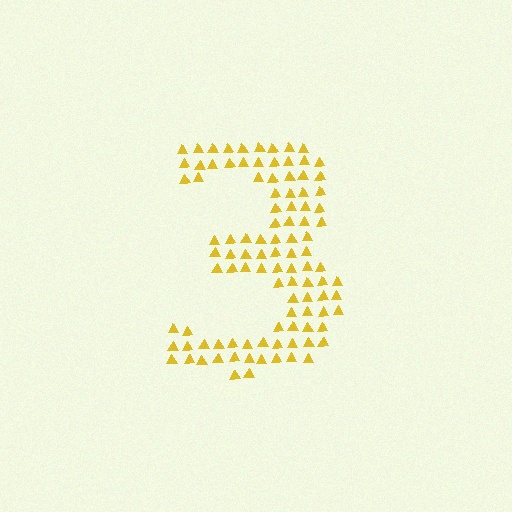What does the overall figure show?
The overall figure shows the digit 3.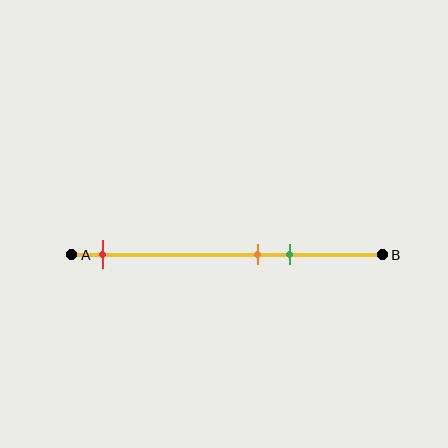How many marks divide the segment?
There are 3 marks dividing the segment.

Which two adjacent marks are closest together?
The orange and green marks are the closest adjacent pair.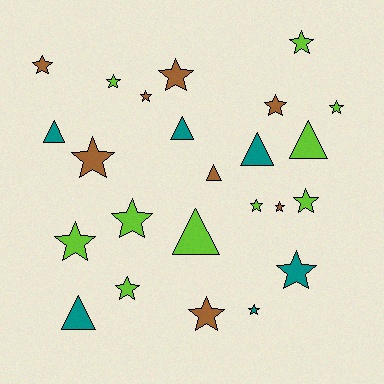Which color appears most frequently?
Lime, with 10 objects.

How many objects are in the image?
There are 24 objects.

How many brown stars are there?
There are 7 brown stars.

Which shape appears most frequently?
Star, with 17 objects.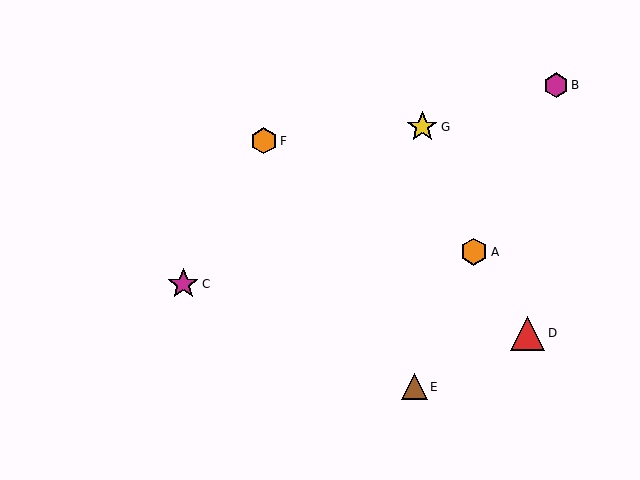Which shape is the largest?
The red triangle (labeled D) is the largest.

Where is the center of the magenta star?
The center of the magenta star is at (183, 284).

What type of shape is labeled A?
Shape A is an orange hexagon.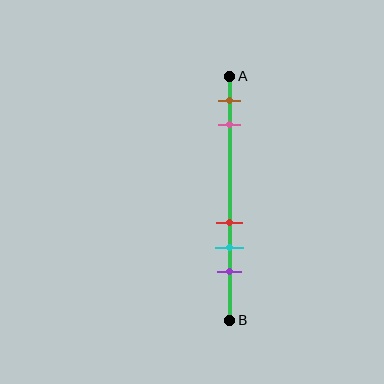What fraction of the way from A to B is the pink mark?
The pink mark is approximately 20% (0.2) of the way from A to B.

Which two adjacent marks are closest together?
The red and cyan marks are the closest adjacent pair.